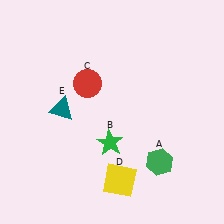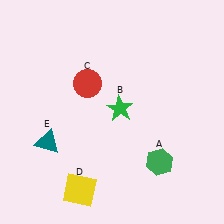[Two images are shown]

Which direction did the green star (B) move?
The green star (B) moved up.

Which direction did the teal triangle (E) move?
The teal triangle (E) moved down.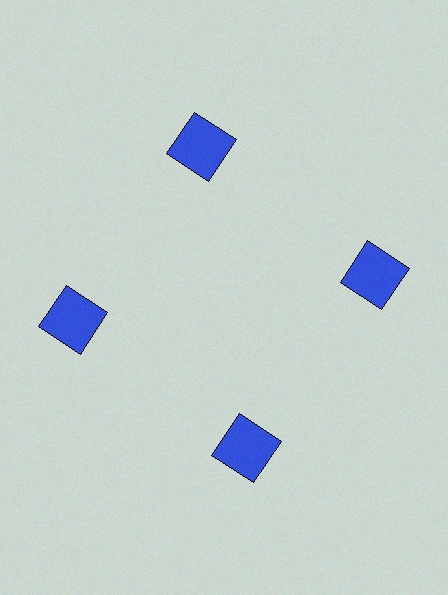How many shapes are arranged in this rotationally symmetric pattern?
There are 4 shapes, arranged in 4 groups of 1.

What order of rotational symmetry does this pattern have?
This pattern has 4-fold rotational symmetry.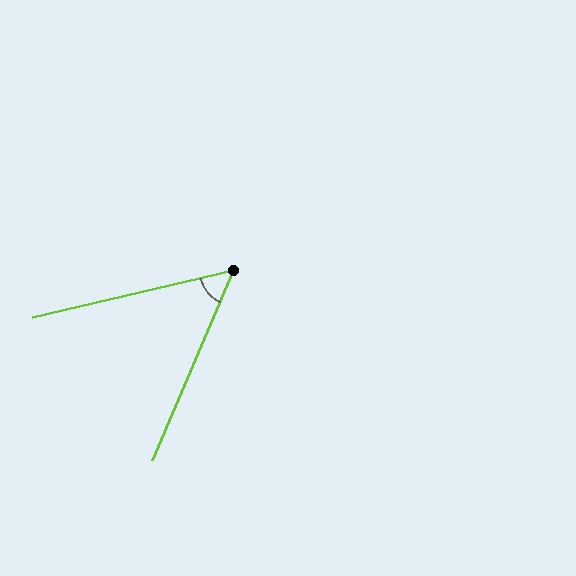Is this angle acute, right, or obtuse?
It is acute.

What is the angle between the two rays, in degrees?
Approximately 54 degrees.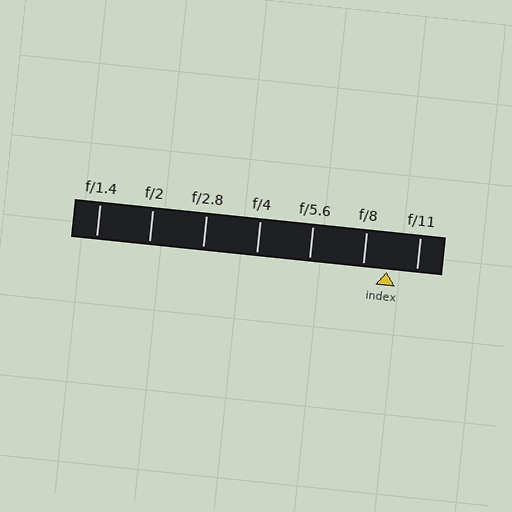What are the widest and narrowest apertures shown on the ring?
The widest aperture shown is f/1.4 and the narrowest is f/11.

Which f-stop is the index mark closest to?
The index mark is closest to f/8.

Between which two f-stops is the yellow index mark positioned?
The index mark is between f/8 and f/11.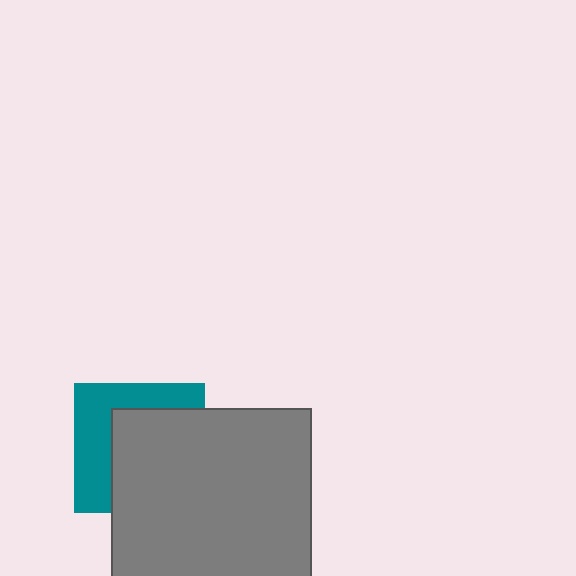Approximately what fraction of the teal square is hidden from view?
Roughly 58% of the teal square is hidden behind the gray rectangle.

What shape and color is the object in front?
The object in front is a gray rectangle.